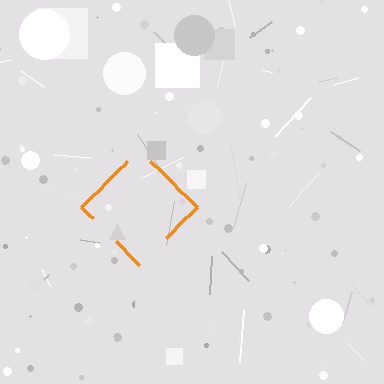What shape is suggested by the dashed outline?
The dashed outline suggests a diamond.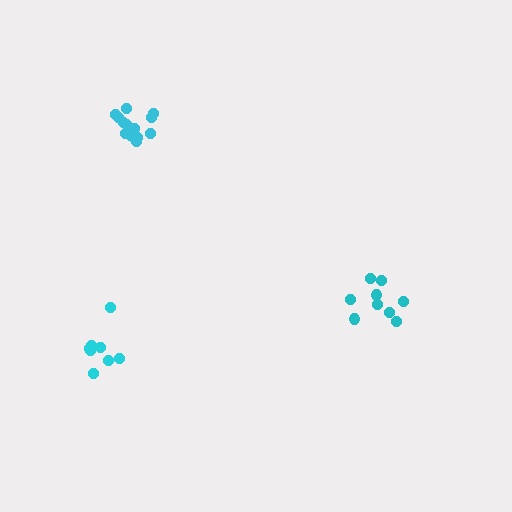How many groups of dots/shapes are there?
There are 3 groups.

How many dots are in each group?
Group 1: 9 dots, Group 2: 14 dots, Group 3: 8 dots (31 total).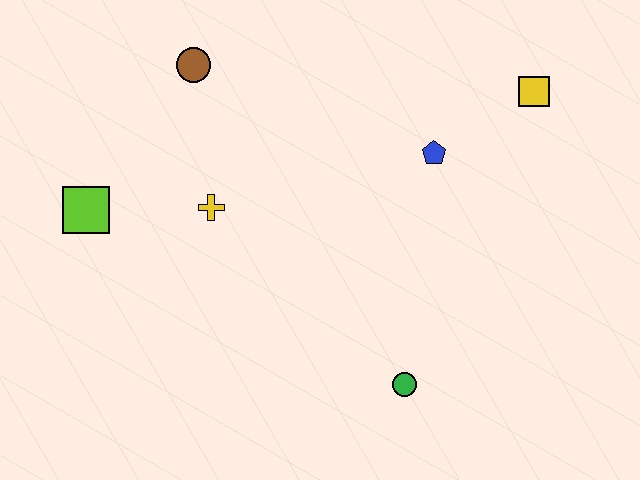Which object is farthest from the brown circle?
The green circle is farthest from the brown circle.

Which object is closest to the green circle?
The blue pentagon is closest to the green circle.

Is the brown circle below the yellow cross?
No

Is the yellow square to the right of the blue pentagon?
Yes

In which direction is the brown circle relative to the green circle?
The brown circle is above the green circle.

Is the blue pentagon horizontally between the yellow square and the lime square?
Yes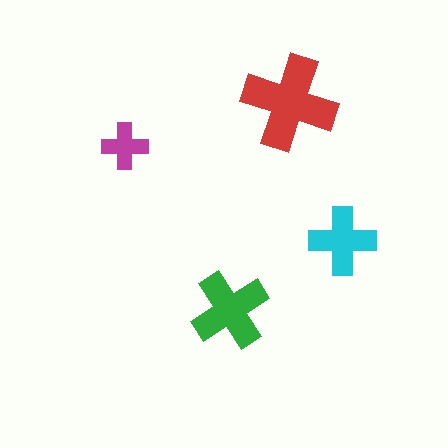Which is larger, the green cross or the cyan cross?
The green one.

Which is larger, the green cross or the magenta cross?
The green one.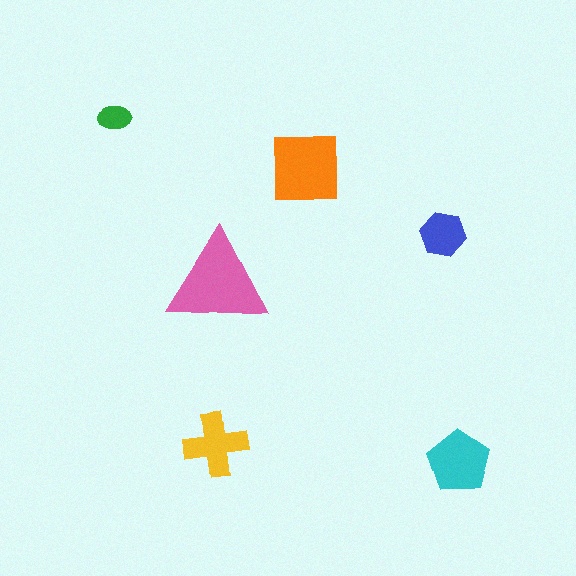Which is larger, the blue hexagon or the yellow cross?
The yellow cross.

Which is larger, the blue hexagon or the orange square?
The orange square.